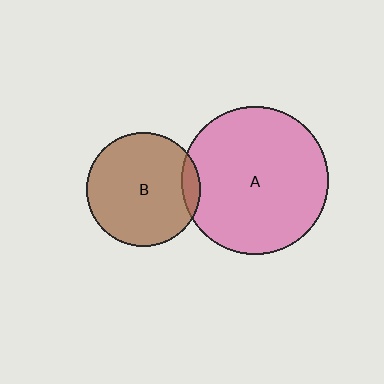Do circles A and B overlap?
Yes.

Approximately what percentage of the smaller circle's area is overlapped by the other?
Approximately 10%.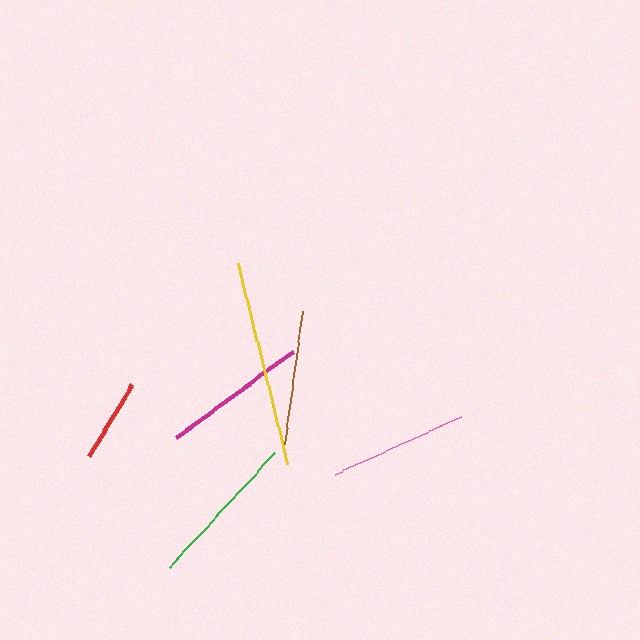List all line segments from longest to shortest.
From longest to shortest: yellow, green, magenta, pink, brown, red.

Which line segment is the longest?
The yellow line is the longest at approximately 207 pixels.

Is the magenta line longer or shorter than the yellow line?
The yellow line is longer than the magenta line.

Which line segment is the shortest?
The red line is the shortest at approximately 84 pixels.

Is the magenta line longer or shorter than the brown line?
The magenta line is longer than the brown line.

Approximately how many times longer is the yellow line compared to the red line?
The yellow line is approximately 2.5 times the length of the red line.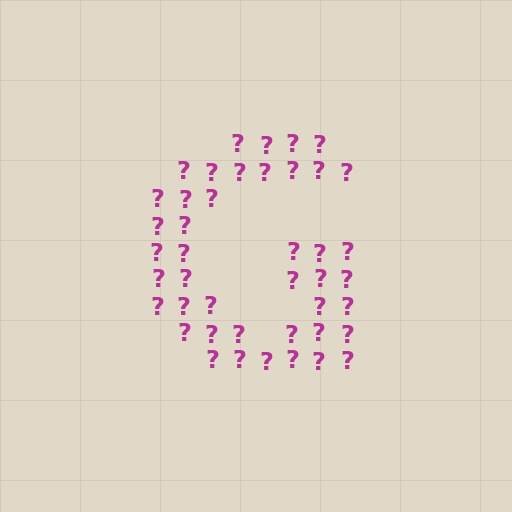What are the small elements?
The small elements are question marks.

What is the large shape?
The large shape is the letter G.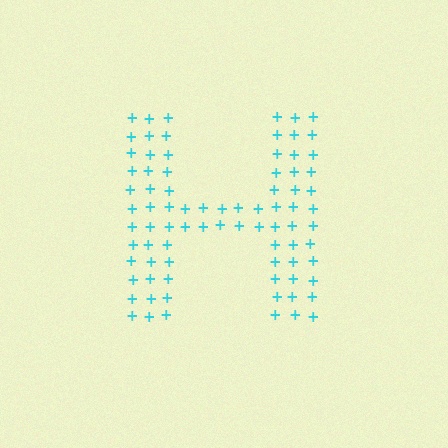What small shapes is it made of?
It is made of small plus signs.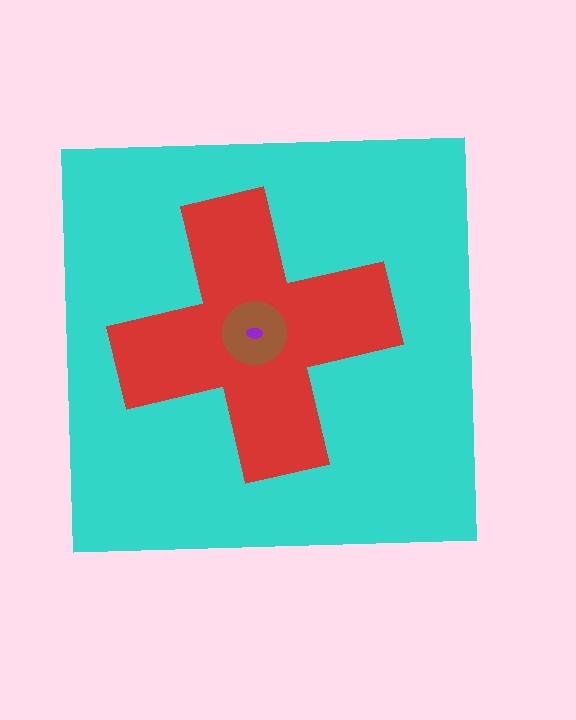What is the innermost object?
The purple ellipse.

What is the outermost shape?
The cyan square.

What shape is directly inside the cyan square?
The red cross.